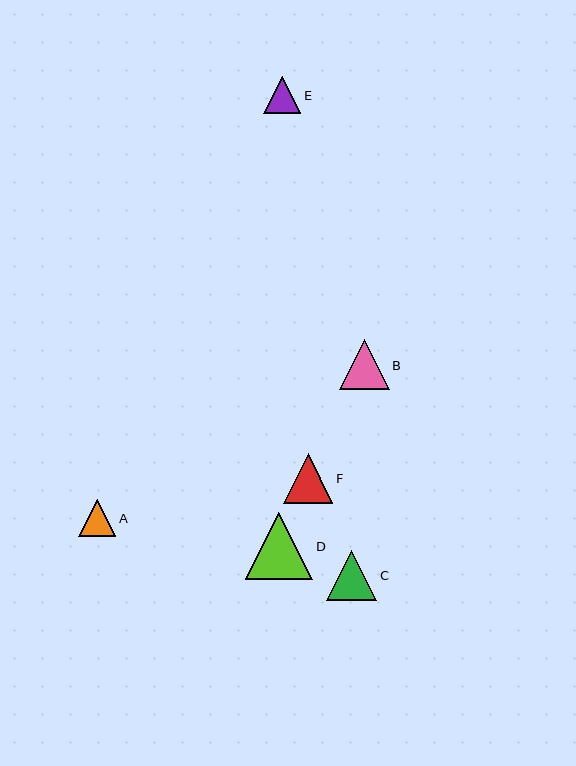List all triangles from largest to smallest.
From largest to smallest: D, C, F, B, A, E.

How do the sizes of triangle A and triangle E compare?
Triangle A and triangle E are approximately the same size.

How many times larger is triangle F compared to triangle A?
Triangle F is approximately 1.3 times the size of triangle A.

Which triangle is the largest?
Triangle D is the largest with a size of approximately 67 pixels.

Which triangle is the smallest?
Triangle E is the smallest with a size of approximately 37 pixels.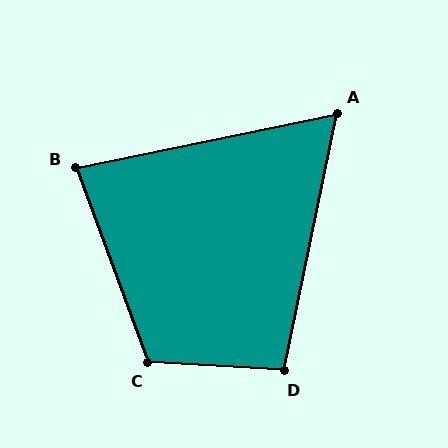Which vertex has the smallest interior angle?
A, at approximately 67 degrees.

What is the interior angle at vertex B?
Approximately 82 degrees (acute).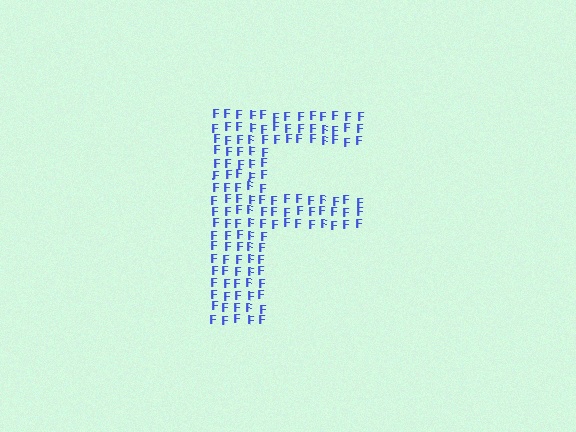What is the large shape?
The large shape is the letter F.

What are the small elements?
The small elements are letter F's.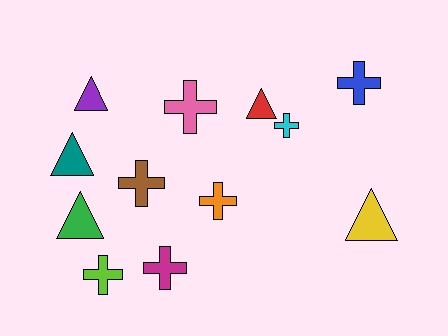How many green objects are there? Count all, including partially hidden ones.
There is 1 green object.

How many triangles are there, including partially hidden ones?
There are 5 triangles.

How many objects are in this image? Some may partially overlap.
There are 12 objects.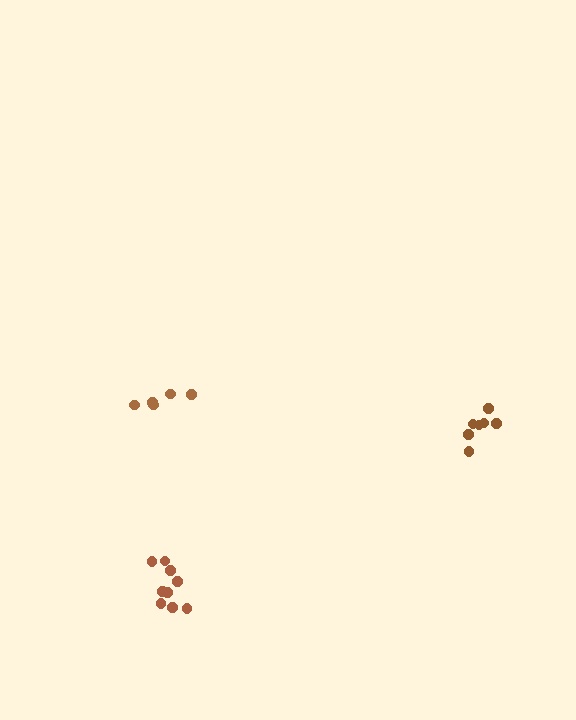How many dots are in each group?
Group 1: 9 dots, Group 2: 7 dots, Group 3: 5 dots (21 total).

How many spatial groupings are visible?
There are 3 spatial groupings.